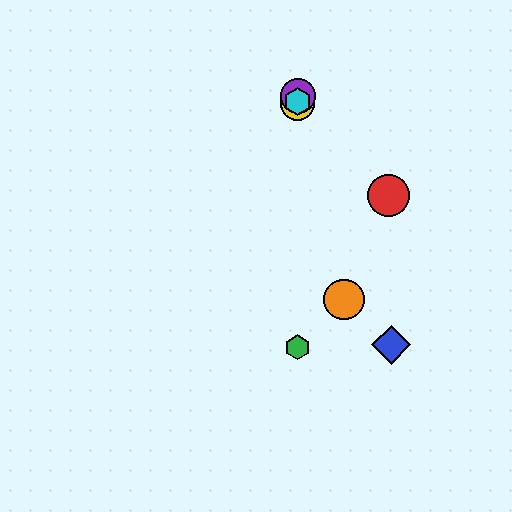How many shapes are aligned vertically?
4 shapes (the green hexagon, the yellow circle, the purple circle, the cyan hexagon) are aligned vertically.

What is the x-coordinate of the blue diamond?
The blue diamond is at x≈391.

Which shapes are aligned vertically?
The green hexagon, the yellow circle, the purple circle, the cyan hexagon are aligned vertically.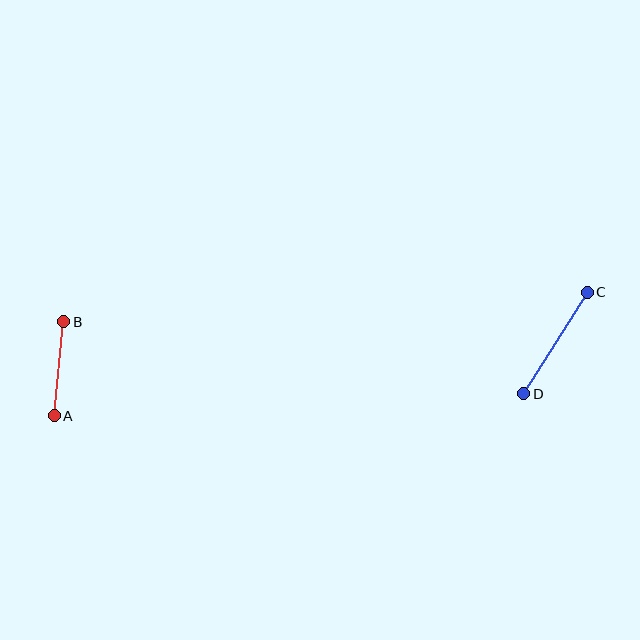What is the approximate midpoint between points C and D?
The midpoint is at approximately (555, 343) pixels.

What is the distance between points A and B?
The distance is approximately 95 pixels.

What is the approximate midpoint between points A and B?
The midpoint is at approximately (59, 369) pixels.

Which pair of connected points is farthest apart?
Points C and D are farthest apart.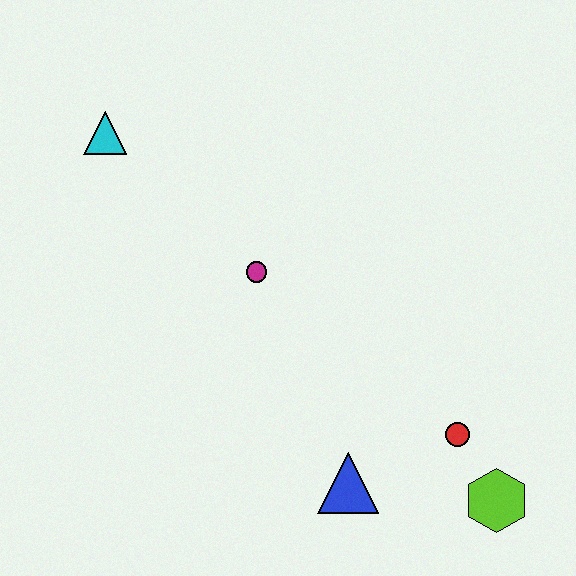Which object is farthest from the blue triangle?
The cyan triangle is farthest from the blue triangle.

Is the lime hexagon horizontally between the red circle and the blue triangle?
No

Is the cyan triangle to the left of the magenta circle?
Yes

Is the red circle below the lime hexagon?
No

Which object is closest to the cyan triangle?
The magenta circle is closest to the cyan triangle.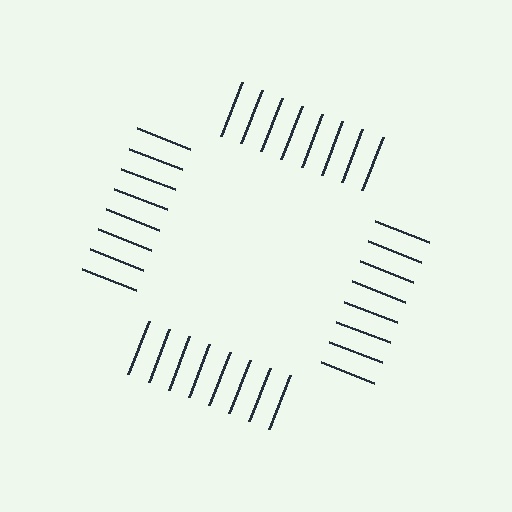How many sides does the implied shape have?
4 sides — the line-ends trace a square.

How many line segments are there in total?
32 — 8 along each of the 4 edges.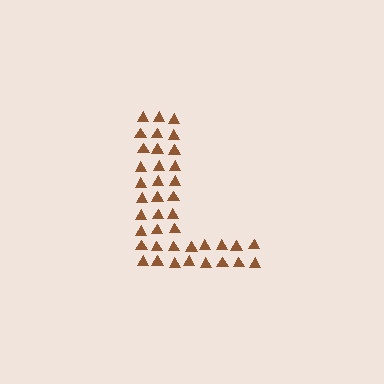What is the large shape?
The large shape is the letter L.